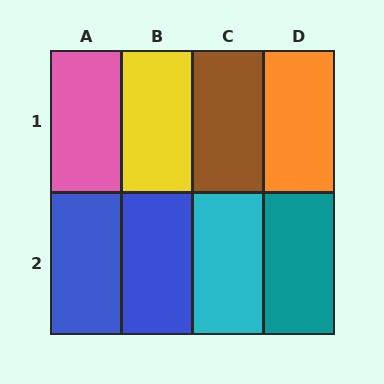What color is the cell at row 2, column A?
Blue.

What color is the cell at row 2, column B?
Blue.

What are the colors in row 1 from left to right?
Pink, yellow, brown, orange.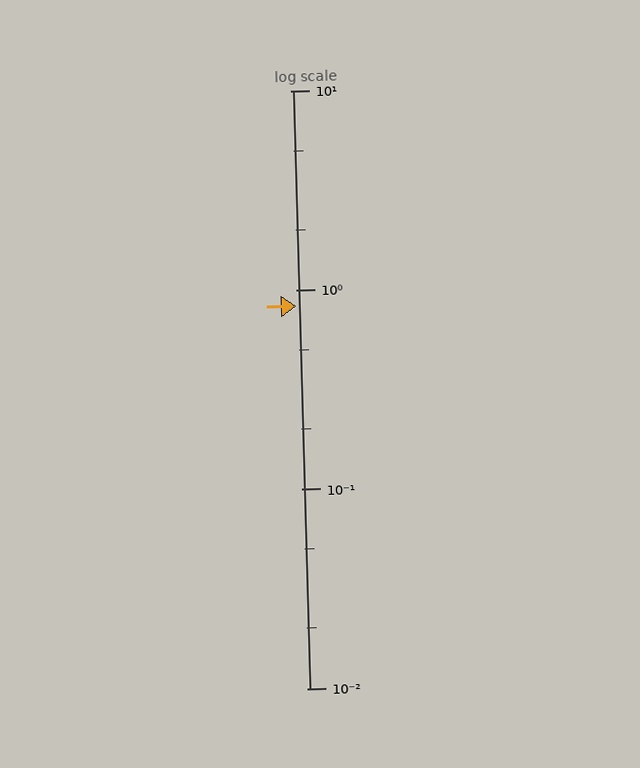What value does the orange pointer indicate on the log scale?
The pointer indicates approximately 0.83.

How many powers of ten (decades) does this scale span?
The scale spans 3 decades, from 0.01 to 10.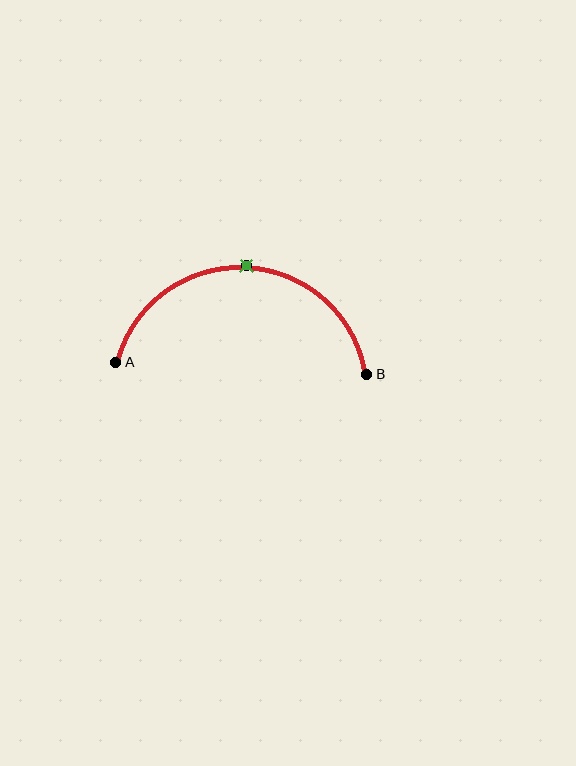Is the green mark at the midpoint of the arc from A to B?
Yes. The green mark lies on the arc at equal arc-length from both A and B — it is the arc midpoint.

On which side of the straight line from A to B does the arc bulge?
The arc bulges above the straight line connecting A and B.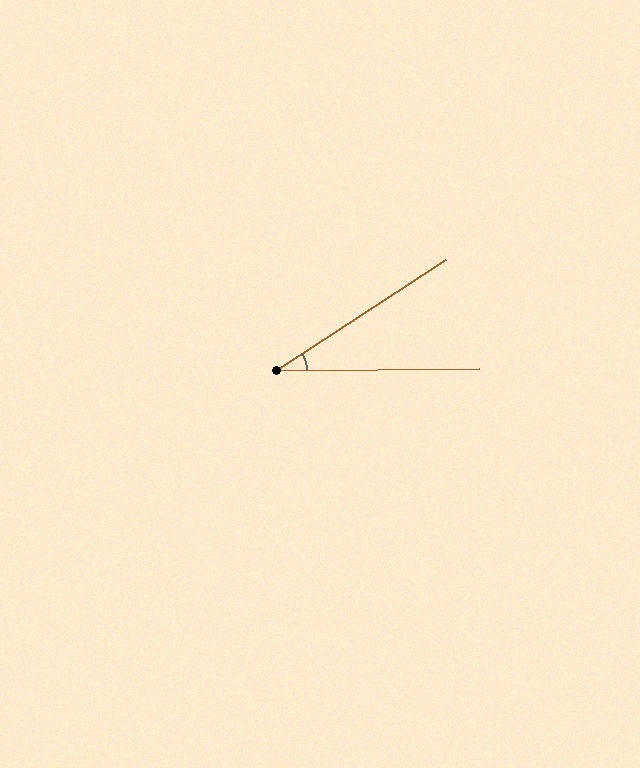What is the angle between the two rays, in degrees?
Approximately 33 degrees.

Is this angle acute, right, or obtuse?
It is acute.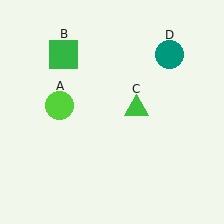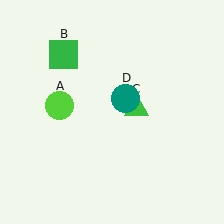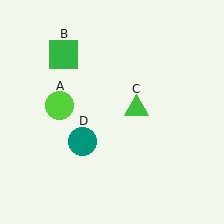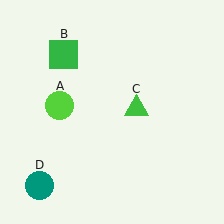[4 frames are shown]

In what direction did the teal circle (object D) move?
The teal circle (object D) moved down and to the left.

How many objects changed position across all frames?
1 object changed position: teal circle (object D).